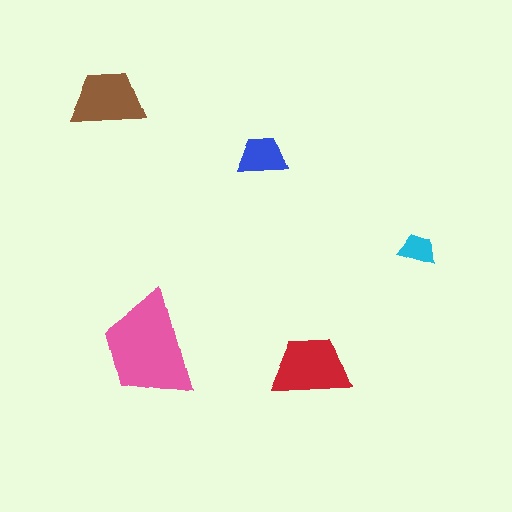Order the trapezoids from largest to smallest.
the pink one, the red one, the brown one, the blue one, the cyan one.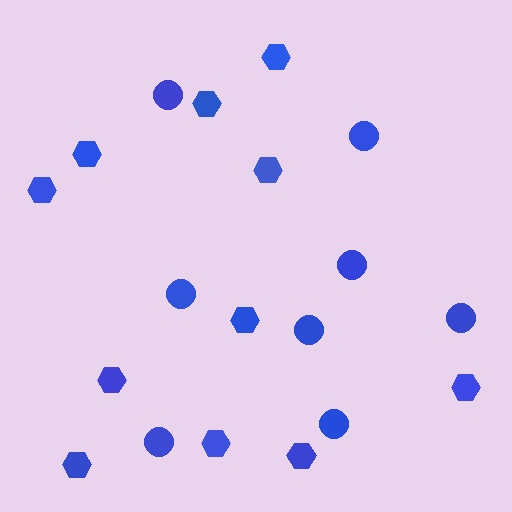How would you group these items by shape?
There are 2 groups: one group of circles (8) and one group of hexagons (11).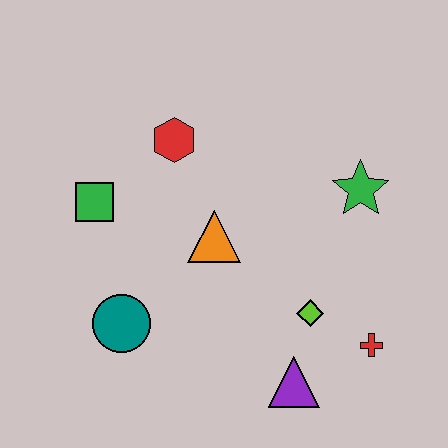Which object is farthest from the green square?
The red cross is farthest from the green square.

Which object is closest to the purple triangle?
The lime diamond is closest to the purple triangle.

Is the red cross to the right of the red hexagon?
Yes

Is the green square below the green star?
Yes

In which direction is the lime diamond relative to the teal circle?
The lime diamond is to the right of the teal circle.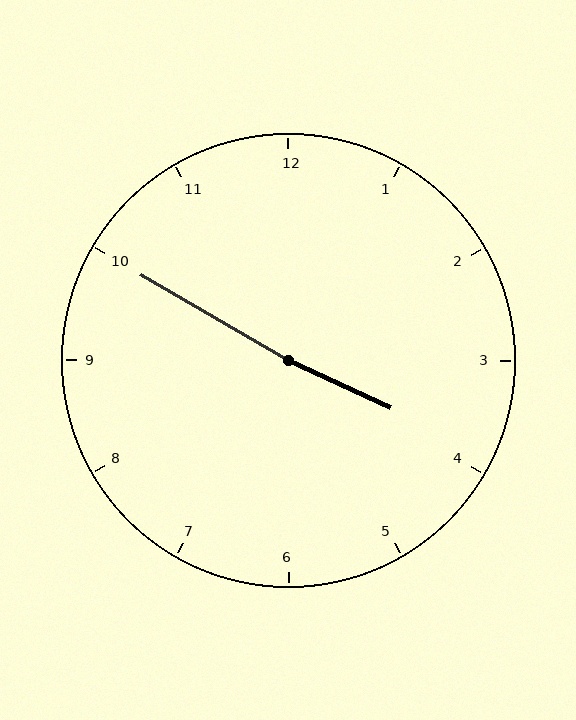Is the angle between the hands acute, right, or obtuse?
It is obtuse.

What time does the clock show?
3:50.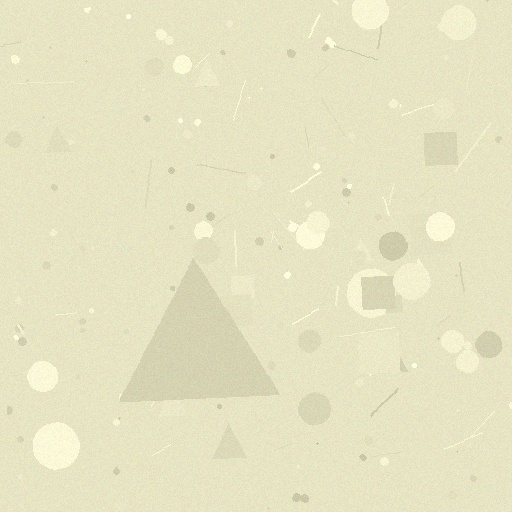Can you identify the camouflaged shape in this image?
The camouflaged shape is a triangle.